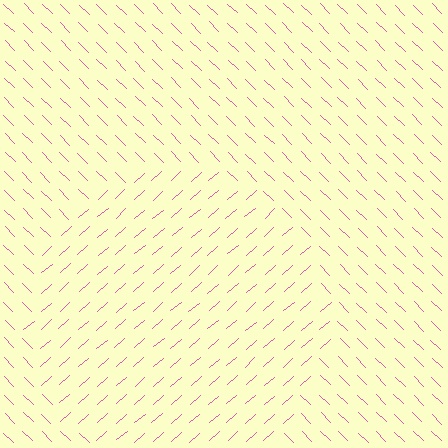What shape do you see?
I see a circle.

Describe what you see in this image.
The image is filled with small pink line segments. A circle region in the image has lines oriented differently from the surrounding lines, creating a visible texture boundary.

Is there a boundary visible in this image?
Yes, there is a texture boundary formed by a change in line orientation.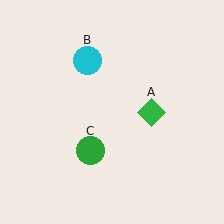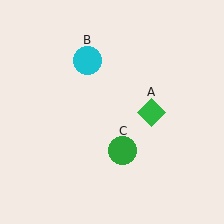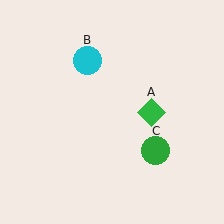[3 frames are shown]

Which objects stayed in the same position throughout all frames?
Green diamond (object A) and cyan circle (object B) remained stationary.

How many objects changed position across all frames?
1 object changed position: green circle (object C).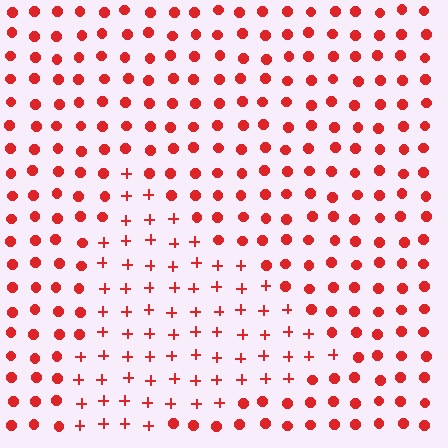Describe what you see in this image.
The image is filled with small red elements arranged in a uniform grid. A triangle-shaped region contains plus signs, while the surrounding area contains circles. The boundary is defined purely by the change in element shape.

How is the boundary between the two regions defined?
The boundary is defined by a change in element shape: plus signs inside vs. circles outside. All elements share the same color and spacing.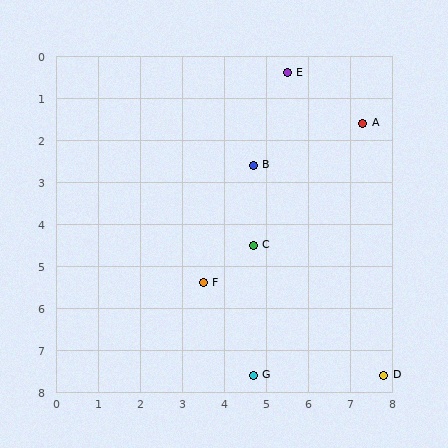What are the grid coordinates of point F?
Point F is at approximately (3.5, 5.4).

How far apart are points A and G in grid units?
Points A and G are about 6.5 grid units apart.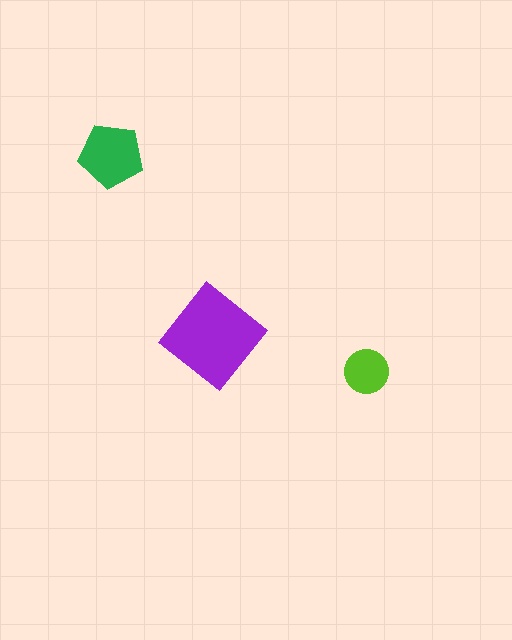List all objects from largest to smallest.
The purple diamond, the green pentagon, the lime circle.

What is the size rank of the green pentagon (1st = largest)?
2nd.